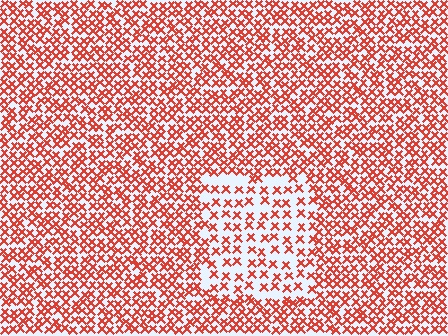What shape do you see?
I see a rectangle.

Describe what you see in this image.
The image contains small red elements arranged at two different densities. A rectangle-shaped region is visible where the elements are less densely packed than the surrounding area.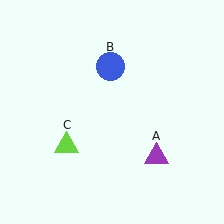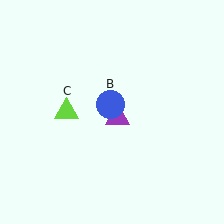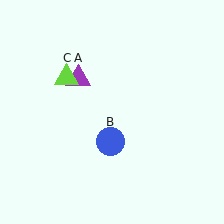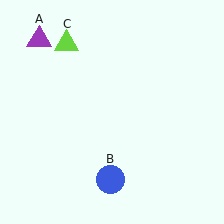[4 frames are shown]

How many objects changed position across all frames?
3 objects changed position: purple triangle (object A), blue circle (object B), lime triangle (object C).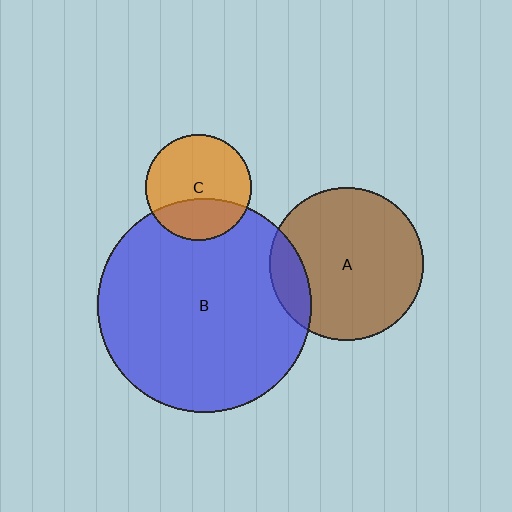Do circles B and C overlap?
Yes.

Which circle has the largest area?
Circle B (blue).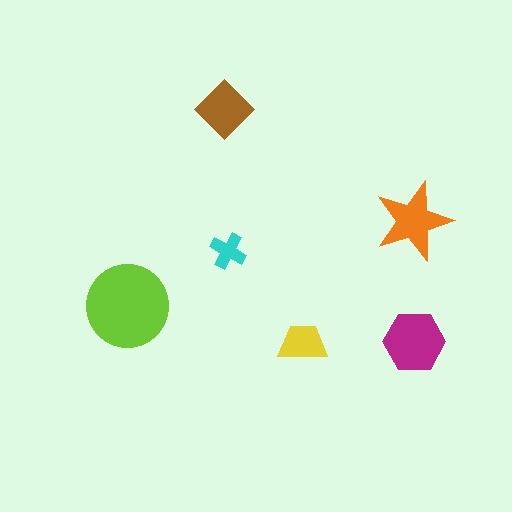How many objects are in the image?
There are 6 objects in the image.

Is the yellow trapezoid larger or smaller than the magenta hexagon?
Smaller.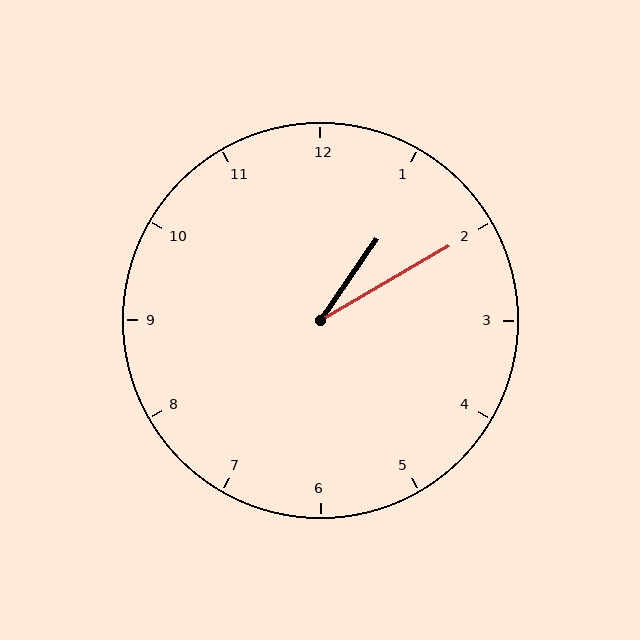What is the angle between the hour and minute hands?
Approximately 25 degrees.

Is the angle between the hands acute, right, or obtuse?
It is acute.